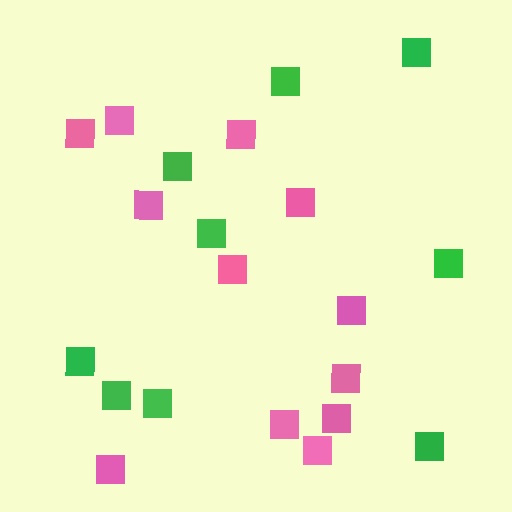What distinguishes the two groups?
There are 2 groups: one group of pink squares (12) and one group of green squares (9).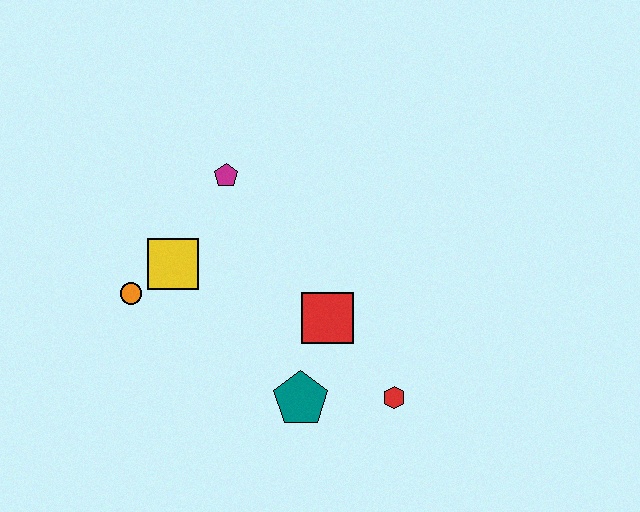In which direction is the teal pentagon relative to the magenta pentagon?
The teal pentagon is below the magenta pentagon.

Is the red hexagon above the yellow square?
No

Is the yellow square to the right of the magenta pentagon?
No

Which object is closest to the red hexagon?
The teal pentagon is closest to the red hexagon.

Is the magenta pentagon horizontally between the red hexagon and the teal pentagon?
No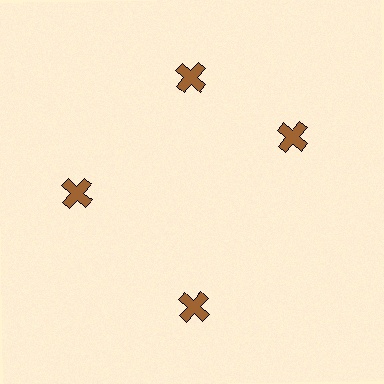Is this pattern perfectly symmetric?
No. The 4 brown crosses are arranged in a ring, but one element near the 3 o'clock position is rotated out of alignment along the ring, breaking the 4-fold rotational symmetry.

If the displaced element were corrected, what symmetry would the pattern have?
It would have 4-fold rotational symmetry — the pattern would map onto itself every 90 degrees.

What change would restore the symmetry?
The symmetry would be restored by rotating it back into even spacing with its neighbors so that all 4 crosses sit at equal angles and equal distance from the center.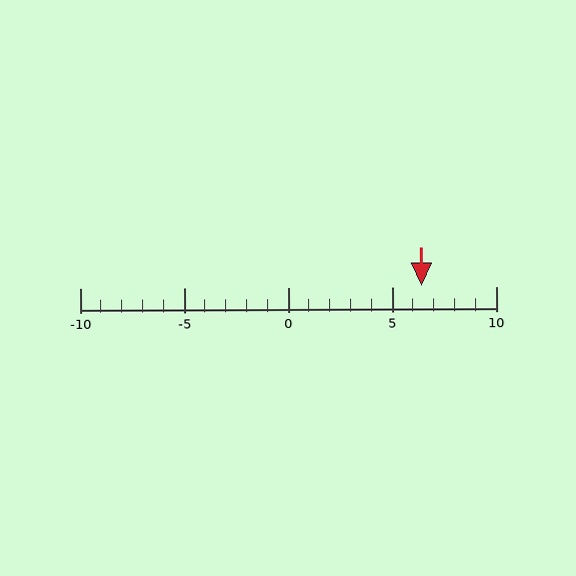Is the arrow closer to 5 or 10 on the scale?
The arrow is closer to 5.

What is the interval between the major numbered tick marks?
The major tick marks are spaced 5 units apart.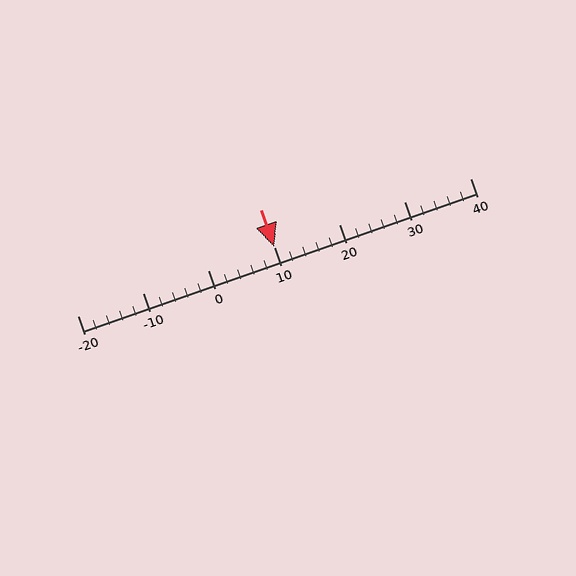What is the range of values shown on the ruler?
The ruler shows values from -20 to 40.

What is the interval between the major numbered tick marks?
The major tick marks are spaced 10 units apart.